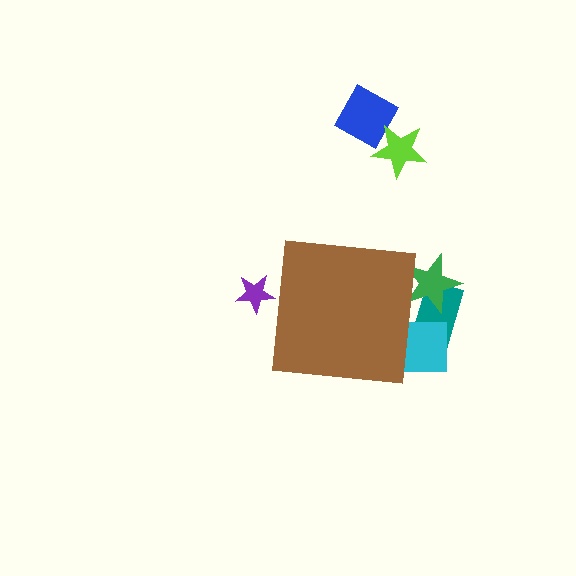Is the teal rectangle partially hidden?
Yes, the teal rectangle is partially hidden behind the brown square.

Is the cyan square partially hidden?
Yes, the cyan square is partially hidden behind the brown square.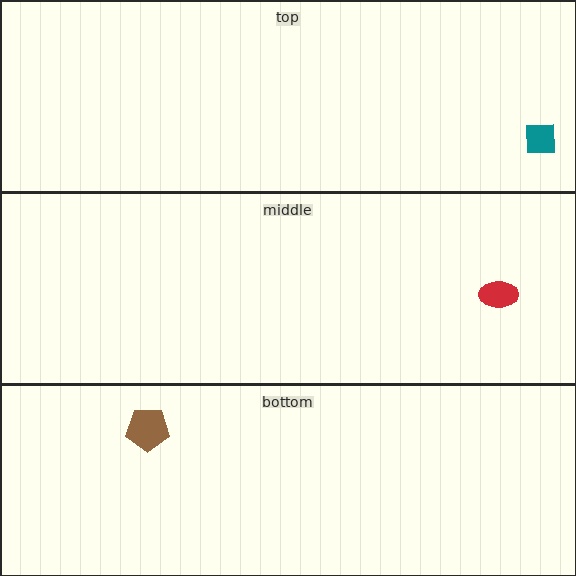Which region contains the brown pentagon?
The bottom region.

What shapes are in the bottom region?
The brown pentagon.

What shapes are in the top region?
The teal square.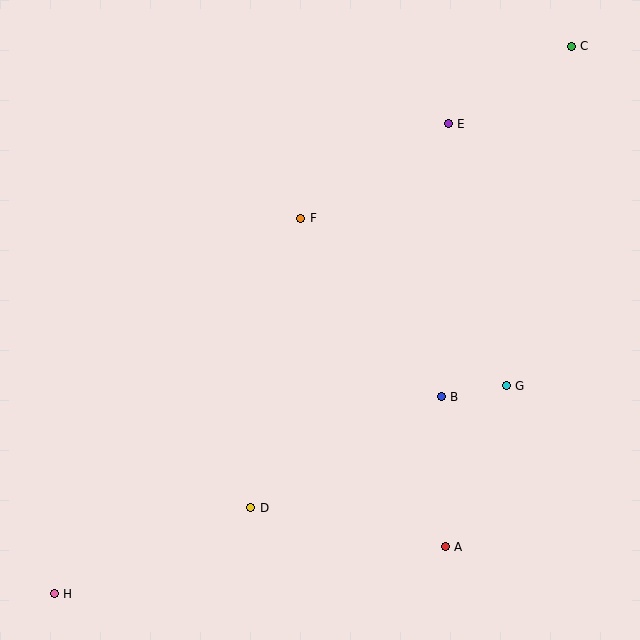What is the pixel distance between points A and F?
The distance between A and F is 359 pixels.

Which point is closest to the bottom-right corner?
Point A is closest to the bottom-right corner.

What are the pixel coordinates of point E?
Point E is at (448, 124).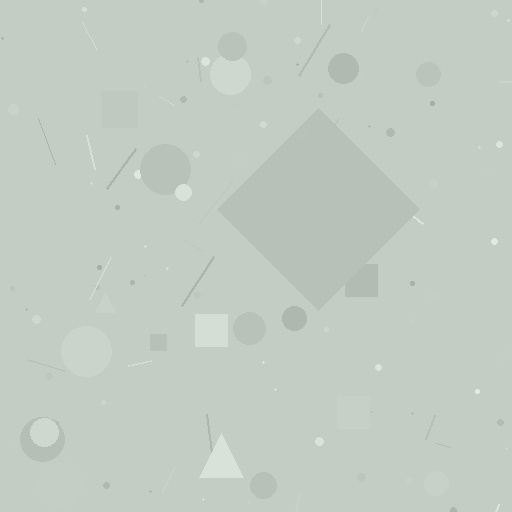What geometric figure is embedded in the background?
A diamond is embedded in the background.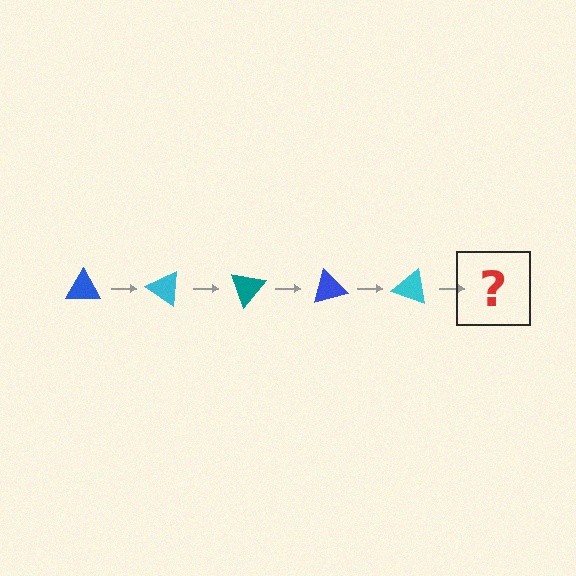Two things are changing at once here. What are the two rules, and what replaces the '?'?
The two rules are that it rotates 35 degrees each step and the color cycles through blue, cyan, and teal. The '?' should be a teal triangle, rotated 175 degrees from the start.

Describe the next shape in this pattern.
It should be a teal triangle, rotated 175 degrees from the start.